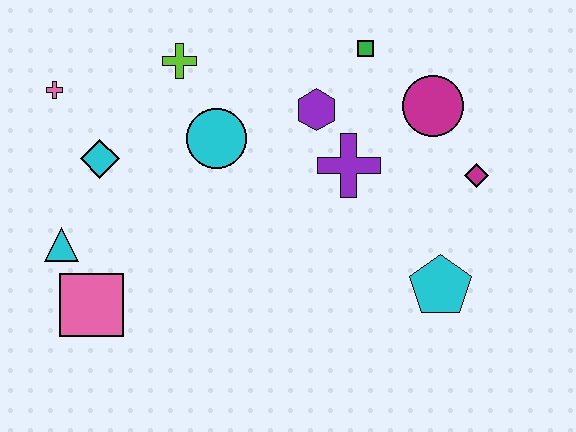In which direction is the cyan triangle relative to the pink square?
The cyan triangle is above the pink square.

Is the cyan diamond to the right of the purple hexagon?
No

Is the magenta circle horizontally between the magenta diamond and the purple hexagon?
Yes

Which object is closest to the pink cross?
The cyan diamond is closest to the pink cross.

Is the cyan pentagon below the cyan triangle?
Yes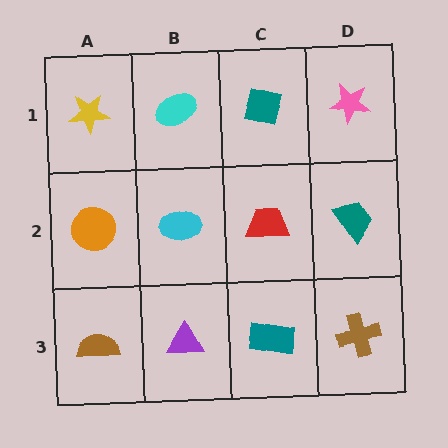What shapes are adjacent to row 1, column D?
A teal trapezoid (row 2, column D), a teal square (row 1, column C).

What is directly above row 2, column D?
A pink star.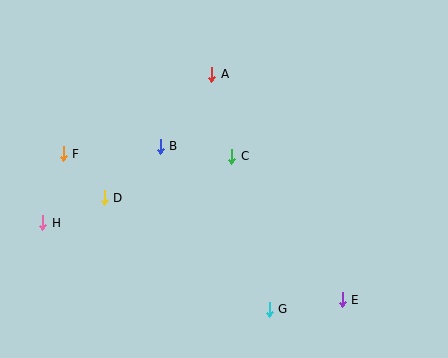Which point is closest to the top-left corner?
Point F is closest to the top-left corner.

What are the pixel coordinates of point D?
Point D is at (104, 198).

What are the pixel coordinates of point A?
Point A is at (212, 74).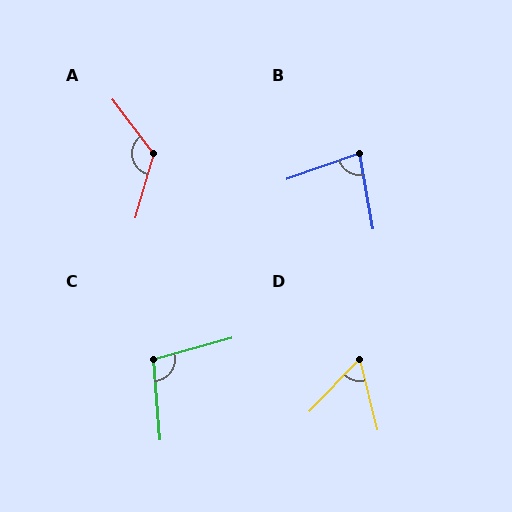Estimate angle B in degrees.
Approximately 81 degrees.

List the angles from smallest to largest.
D (57°), B (81°), C (101°), A (127°).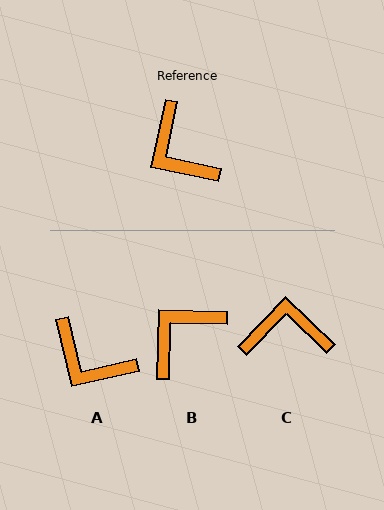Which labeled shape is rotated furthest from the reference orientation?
C, about 122 degrees away.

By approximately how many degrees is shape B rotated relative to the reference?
Approximately 80 degrees clockwise.